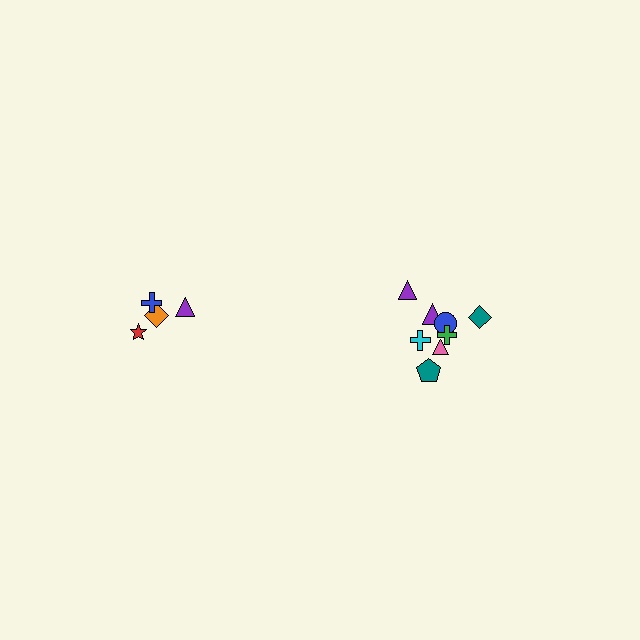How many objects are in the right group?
There are 8 objects.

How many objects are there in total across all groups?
There are 12 objects.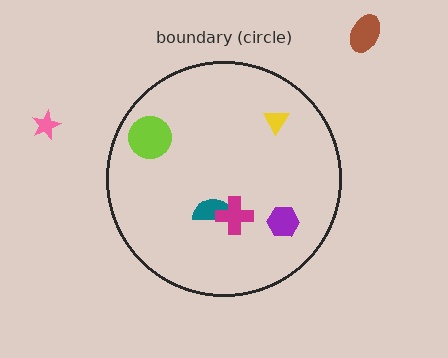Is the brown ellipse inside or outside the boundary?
Outside.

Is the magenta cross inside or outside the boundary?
Inside.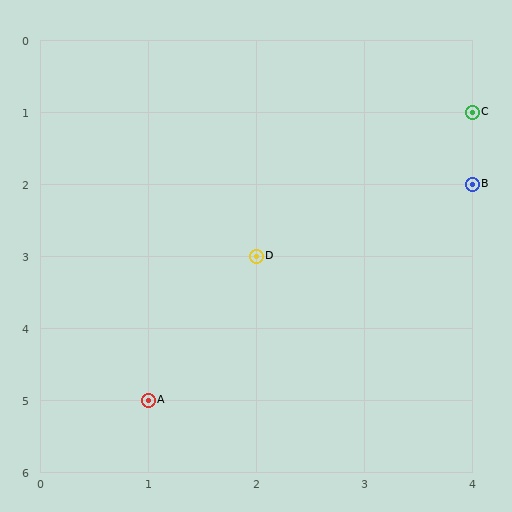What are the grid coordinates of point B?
Point B is at grid coordinates (4, 2).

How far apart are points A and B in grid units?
Points A and B are 3 columns and 3 rows apart (about 4.2 grid units diagonally).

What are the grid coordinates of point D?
Point D is at grid coordinates (2, 3).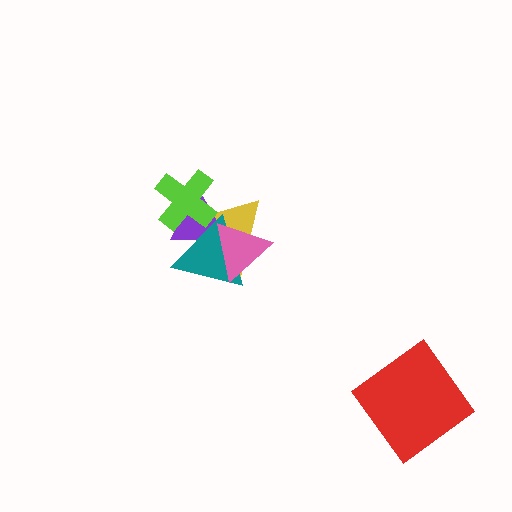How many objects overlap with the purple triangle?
4 objects overlap with the purple triangle.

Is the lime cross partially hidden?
Yes, it is partially covered by another shape.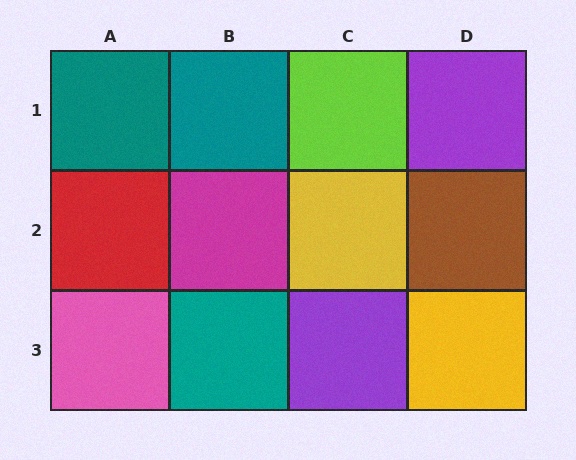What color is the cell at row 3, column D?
Yellow.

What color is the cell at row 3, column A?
Pink.